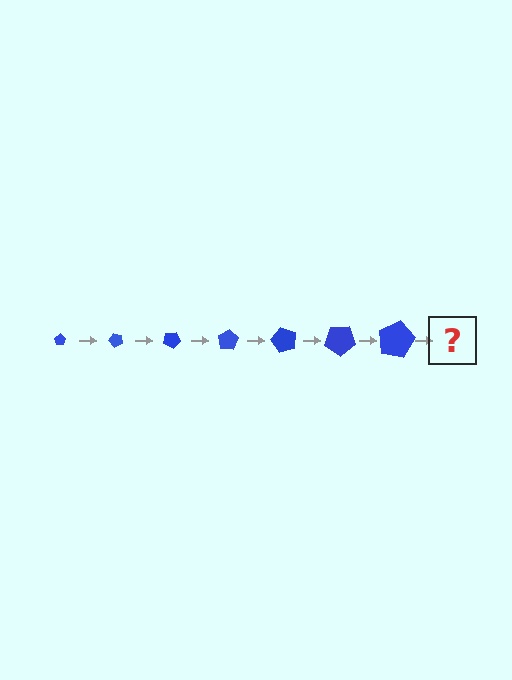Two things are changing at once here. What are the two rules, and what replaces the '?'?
The two rules are that the pentagon grows larger each step and it rotates 50 degrees each step. The '?' should be a pentagon, larger than the previous one and rotated 350 degrees from the start.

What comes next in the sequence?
The next element should be a pentagon, larger than the previous one and rotated 350 degrees from the start.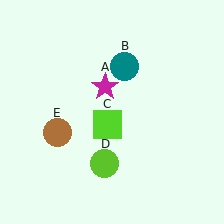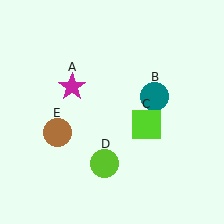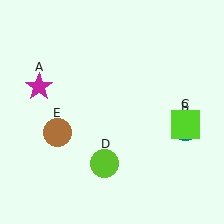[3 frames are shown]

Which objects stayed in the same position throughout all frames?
Lime circle (object D) and brown circle (object E) remained stationary.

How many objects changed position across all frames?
3 objects changed position: magenta star (object A), teal circle (object B), lime square (object C).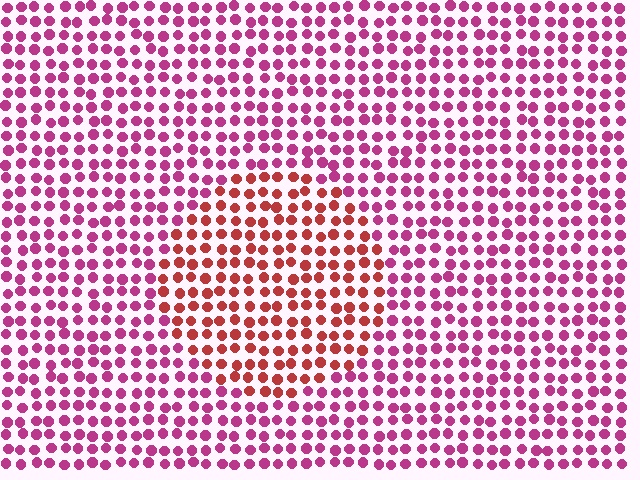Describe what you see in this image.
The image is filled with small magenta elements in a uniform arrangement. A circle-shaped region is visible where the elements are tinted to a slightly different hue, forming a subtle color boundary.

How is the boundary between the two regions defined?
The boundary is defined purely by a slight shift in hue (about 37 degrees). Spacing, size, and orientation are identical on both sides.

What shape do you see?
I see a circle.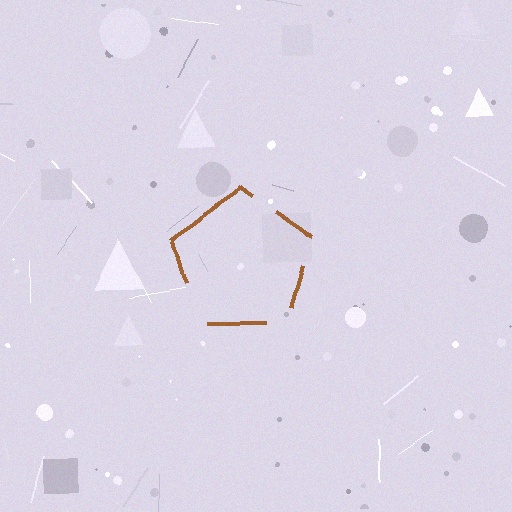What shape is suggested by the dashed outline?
The dashed outline suggests a pentagon.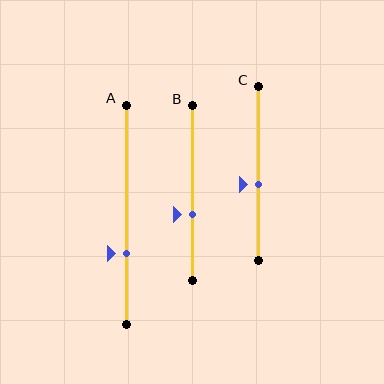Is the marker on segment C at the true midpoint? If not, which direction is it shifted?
No, the marker on segment C is shifted downward by about 6% of the segment length.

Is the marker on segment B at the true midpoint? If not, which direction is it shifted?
No, the marker on segment B is shifted downward by about 13% of the segment length.